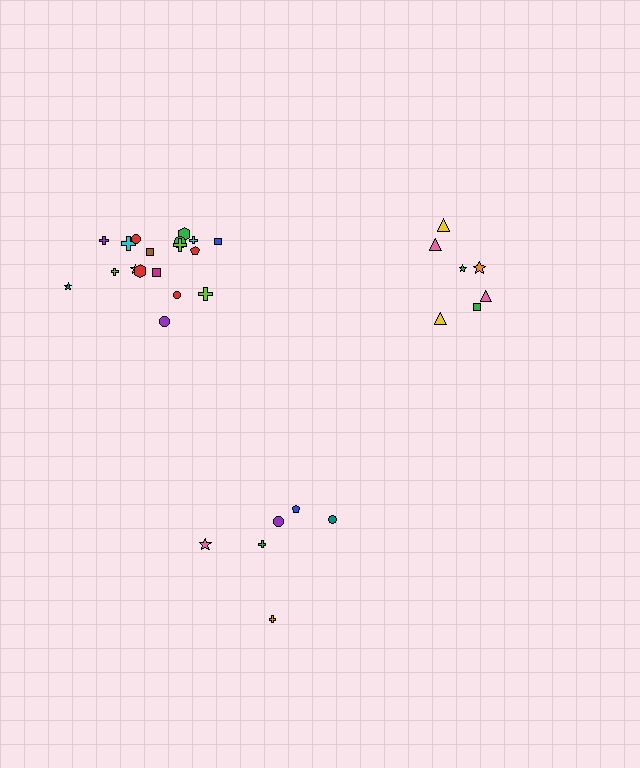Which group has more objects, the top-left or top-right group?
The top-left group.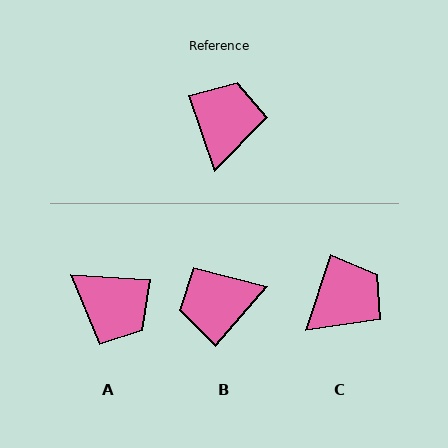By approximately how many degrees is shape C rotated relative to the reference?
Approximately 37 degrees clockwise.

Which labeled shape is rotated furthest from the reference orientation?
B, about 120 degrees away.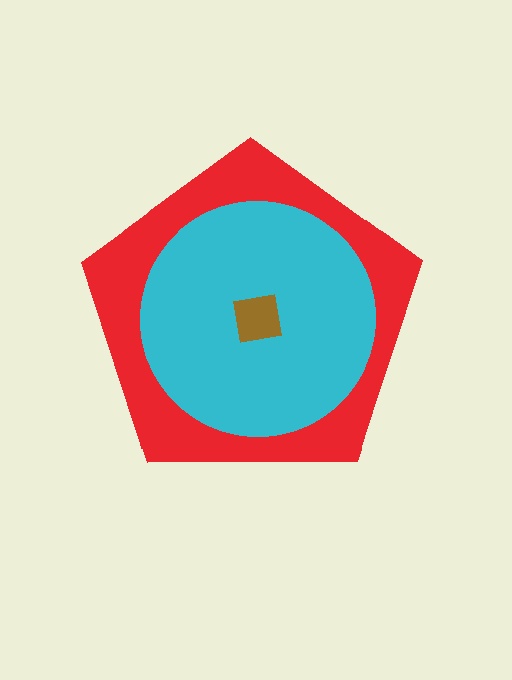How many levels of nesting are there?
3.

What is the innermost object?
The brown square.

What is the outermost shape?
The red pentagon.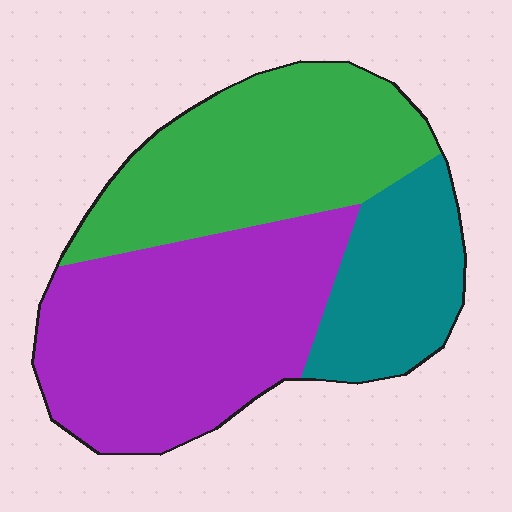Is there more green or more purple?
Purple.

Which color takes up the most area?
Purple, at roughly 45%.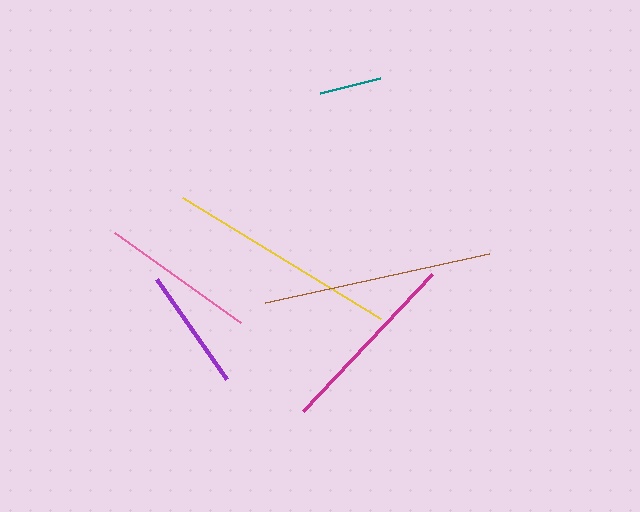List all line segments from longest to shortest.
From longest to shortest: yellow, brown, magenta, pink, purple, teal.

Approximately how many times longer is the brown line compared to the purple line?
The brown line is approximately 1.9 times the length of the purple line.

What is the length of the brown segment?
The brown segment is approximately 229 pixels long.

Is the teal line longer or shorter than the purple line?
The purple line is longer than the teal line.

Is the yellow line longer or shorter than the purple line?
The yellow line is longer than the purple line.